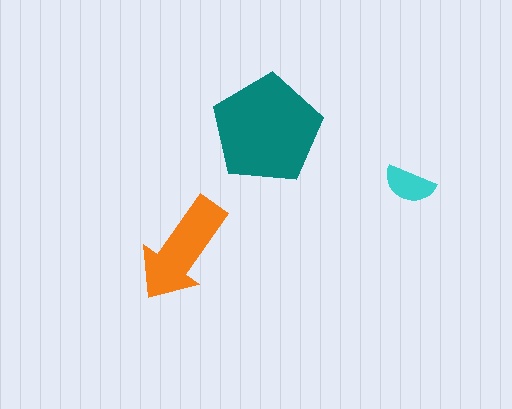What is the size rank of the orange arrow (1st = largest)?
2nd.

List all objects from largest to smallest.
The teal pentagon, the orange arrow, the cyan semicircle.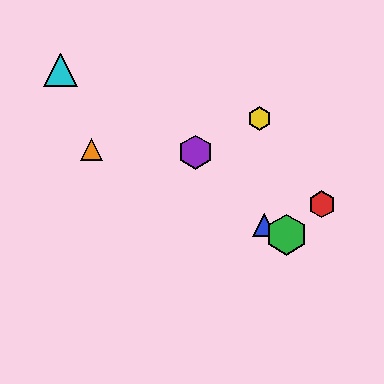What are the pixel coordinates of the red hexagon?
The red hexagon is at (322, 204).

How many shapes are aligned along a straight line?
3 shapes (the blue triangle, the green hexagon, the orange triangle) are aligned along a straight line.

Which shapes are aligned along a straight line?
The blue triangle, the green hexagon, the orange triangle are aligned along a straight line.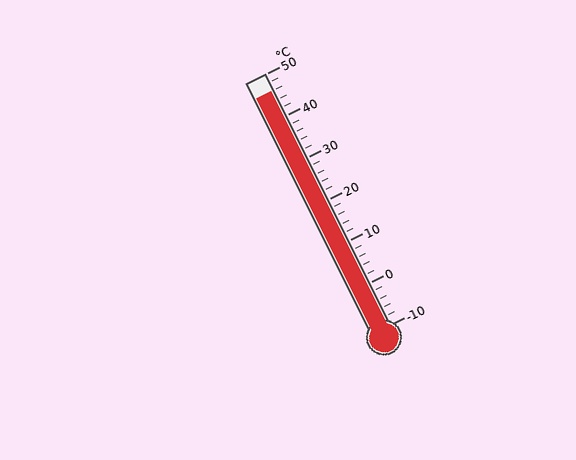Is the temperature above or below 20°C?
The temperature is above 20°C.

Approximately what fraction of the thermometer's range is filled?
The thermometer is filled to approximately 95% of its range.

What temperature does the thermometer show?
The thermometer shows approximately 46°C.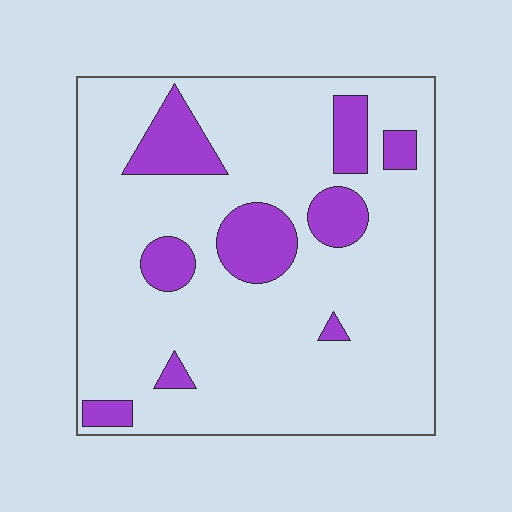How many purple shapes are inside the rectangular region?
9.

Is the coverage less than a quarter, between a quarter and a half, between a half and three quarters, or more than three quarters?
Less than a quarter.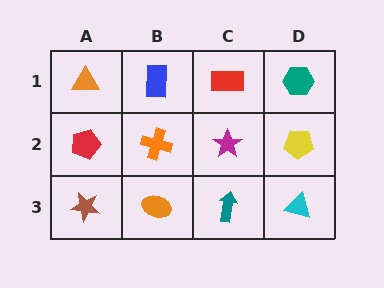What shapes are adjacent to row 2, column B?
A blue rectangle (row 1, column B), an orange ellipse (row 3, column B), a red pentagon (row 2, column A), a magenta star (row 2, column C).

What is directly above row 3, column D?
A yellow pentagon.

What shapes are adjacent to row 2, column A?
An orange triangle (row 1, column A), a brown star (row 3, column A), an orange cross (row 2, column B).